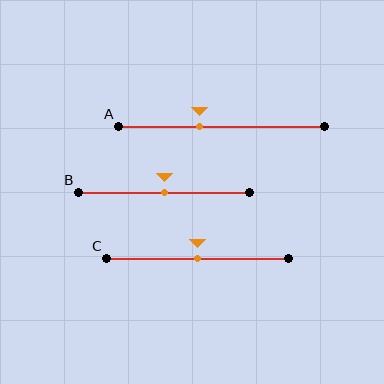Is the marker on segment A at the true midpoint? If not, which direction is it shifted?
No, the marker on segment A is shifted to the left by about 11% of the segment length.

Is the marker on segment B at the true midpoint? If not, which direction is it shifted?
Yes, the marker on segment B is at the true midpoint.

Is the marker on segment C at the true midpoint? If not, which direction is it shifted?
Yes, the marker on segment C is at the true midpoint.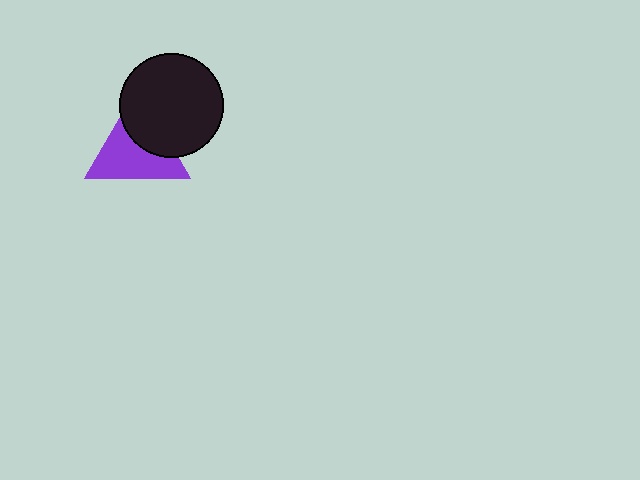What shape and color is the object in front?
The object in front is a black circle.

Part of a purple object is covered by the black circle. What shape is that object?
It is a triangle.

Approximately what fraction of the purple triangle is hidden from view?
Roughly 38% of the purple triangle is hidden behind the black circle.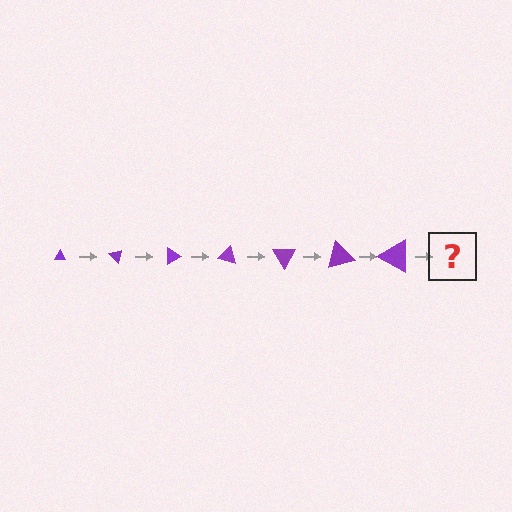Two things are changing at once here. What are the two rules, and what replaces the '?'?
The two rules are that the triangle grows larger each step and it rotates 45 degrees each step. The '?' should be a triangle, larger than the previous one and rotated 315 degrees from the start.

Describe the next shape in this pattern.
It should be a triangle, larger than the previous one and rotated 315 degrees from the start.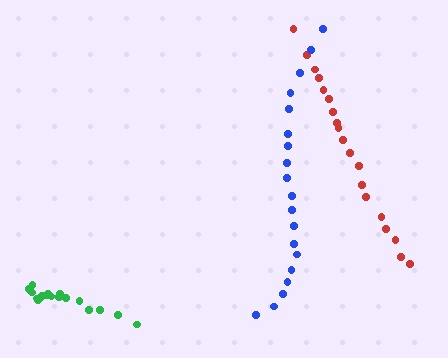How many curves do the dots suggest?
There are 3 distinct paths.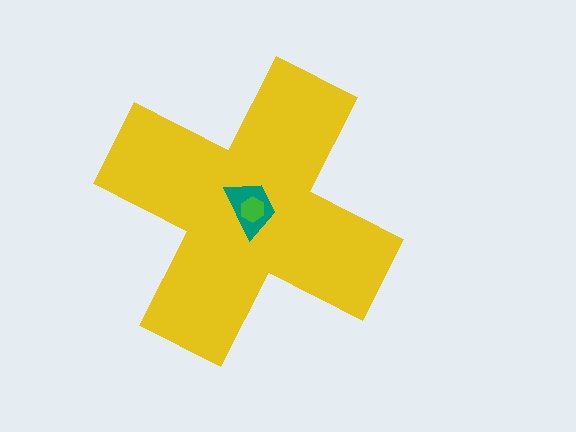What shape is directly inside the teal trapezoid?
The green hexagon.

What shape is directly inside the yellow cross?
The teal trapezoid.